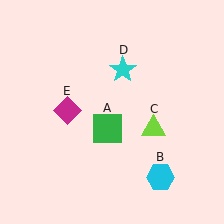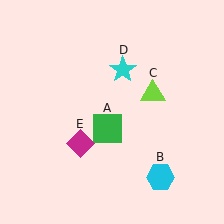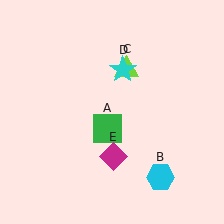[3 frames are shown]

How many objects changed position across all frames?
2 objects changed position: lime triangle (object C), magenta diamond (object E).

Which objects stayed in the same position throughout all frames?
Green square (object A) and cyan hexagon (object B) and cyan star (object D) remained stationary.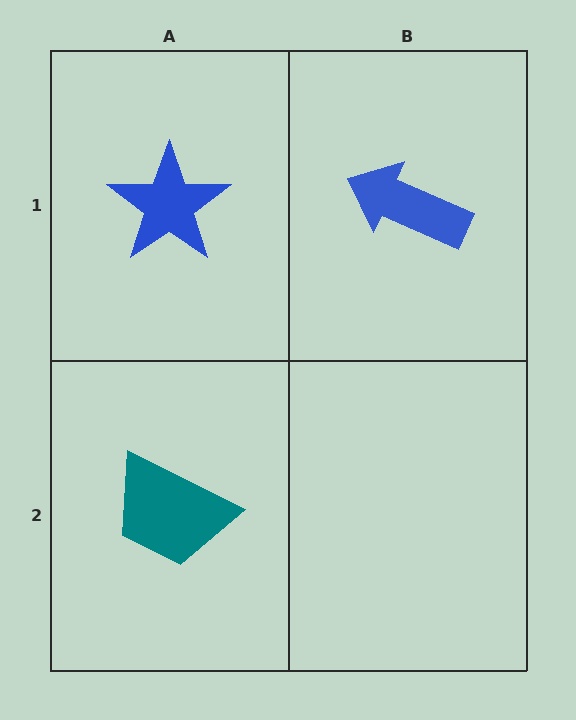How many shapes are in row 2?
1 shape.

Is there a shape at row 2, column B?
No, that cell is empty.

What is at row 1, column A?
A blue star.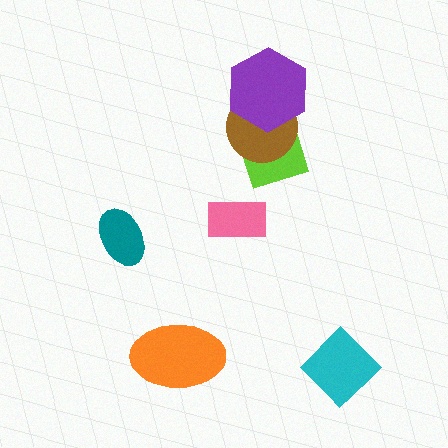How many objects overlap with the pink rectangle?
0 objects overlap with the pink rectangle.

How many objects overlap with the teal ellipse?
0 objects overlap with the teal ellipse.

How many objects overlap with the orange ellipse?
0 objects overlap with the orange ellipse.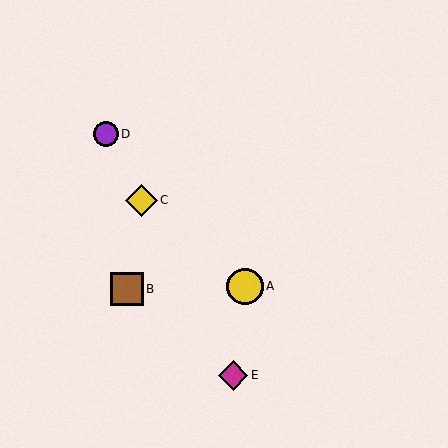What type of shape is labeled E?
Shape E is a magenta diamond.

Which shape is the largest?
The yellow circle (labeled A) is the largest.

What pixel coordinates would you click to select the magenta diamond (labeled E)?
Click at (233, 375) to select the magenta diamond E.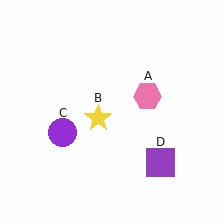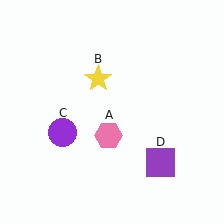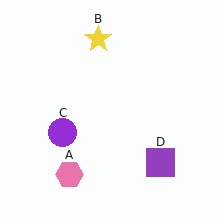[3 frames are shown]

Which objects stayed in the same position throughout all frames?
Purple circle (object C) and purple square (object D) remained stationary.